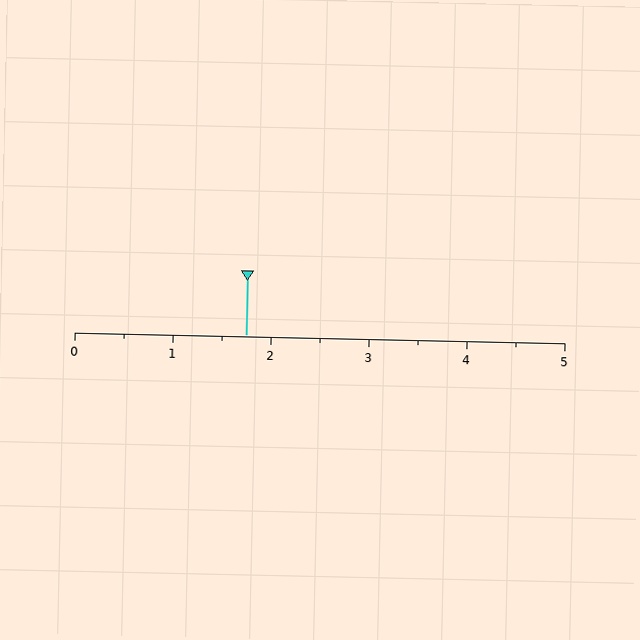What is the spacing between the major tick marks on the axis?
The major ticks are spaced 1 apart.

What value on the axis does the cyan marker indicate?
The marker indicates approximately 1.8.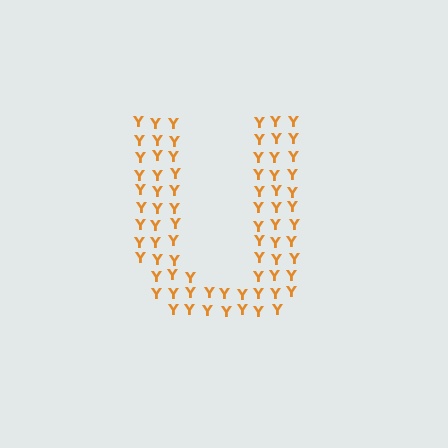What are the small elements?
The small elements are letter Y's.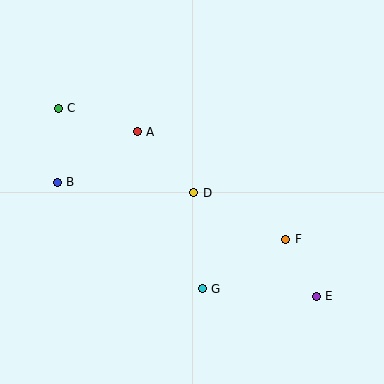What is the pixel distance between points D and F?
The distance between D and F is 104 pixels.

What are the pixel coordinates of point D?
Point D is at (194, 193).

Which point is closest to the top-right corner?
Point F is closest to the top-right corner.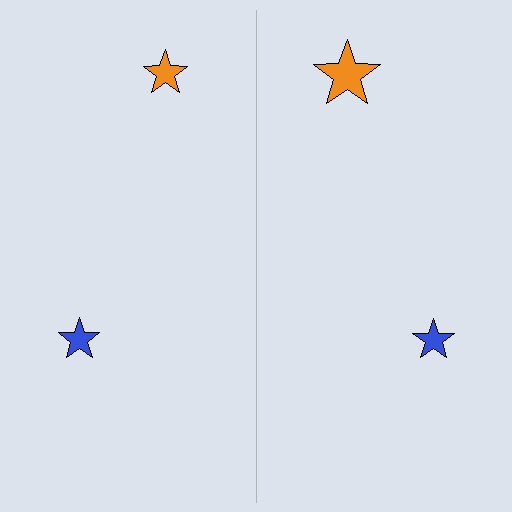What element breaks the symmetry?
The orange star on the right side has a different size than its mirror counterpart.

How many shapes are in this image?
There are 4 shapes in this image.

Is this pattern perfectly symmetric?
No, the pattern is not perfectly symmetric. The orange star on the right side has a different size than its mirror counterpart.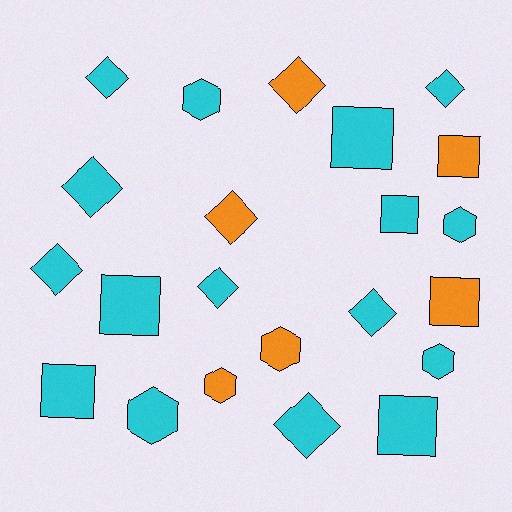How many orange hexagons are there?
There are 2 orange hexagons.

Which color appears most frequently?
Cyan, with 16 objects.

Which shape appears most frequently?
Diamond, with 9 objects.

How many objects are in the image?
There are 22 objects.